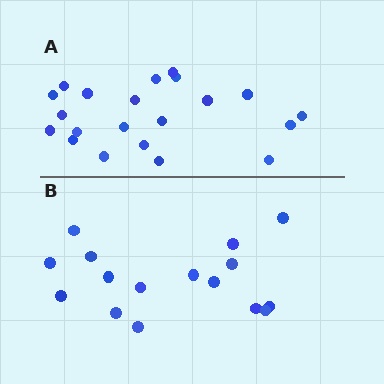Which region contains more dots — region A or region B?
Region A (the top region) has more dots.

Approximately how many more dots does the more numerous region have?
Region A has about 5 more dots than region B.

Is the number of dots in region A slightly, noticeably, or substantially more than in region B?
Region A has noticeably more, but not dramatically so. The ratio is roughly 1.3 to 1.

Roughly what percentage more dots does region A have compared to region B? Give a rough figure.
About 30% more.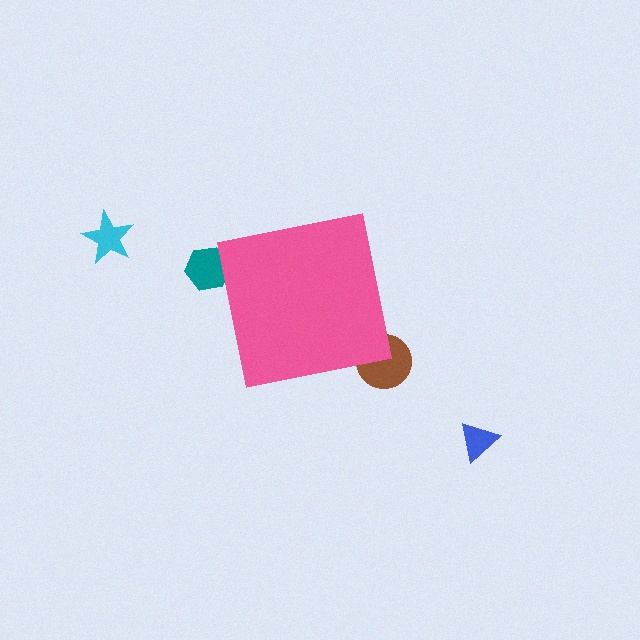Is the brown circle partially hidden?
Yes, the brown circle is partially hidden behind the pink square.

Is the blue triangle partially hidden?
No, the blue triangle is fully visible.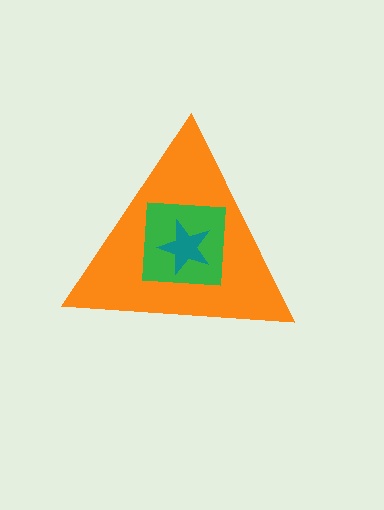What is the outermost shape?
The orange triangle.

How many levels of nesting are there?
3.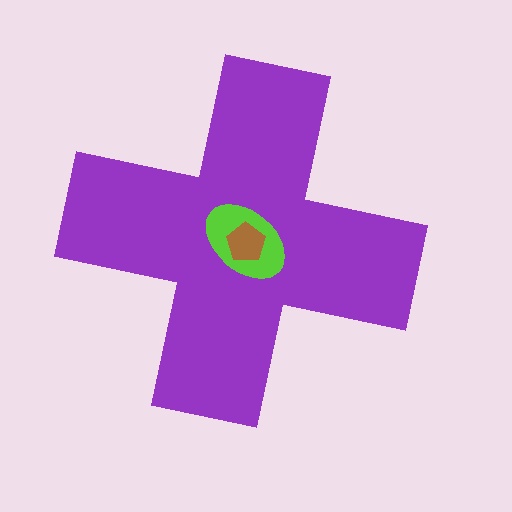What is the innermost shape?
The brown pentagon.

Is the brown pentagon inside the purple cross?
Yes.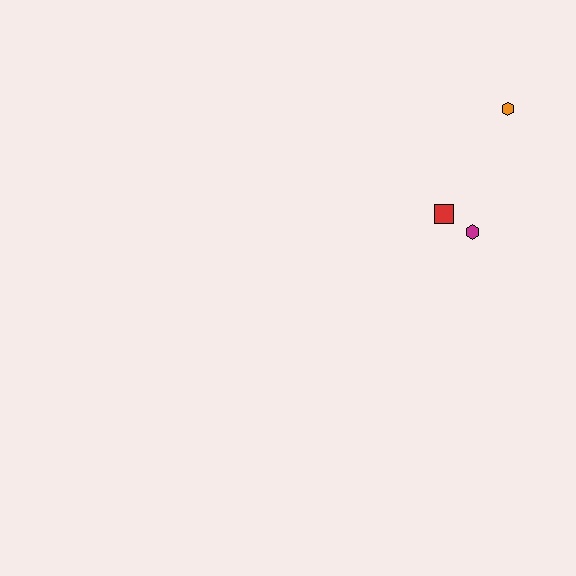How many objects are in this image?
There are 3 objects.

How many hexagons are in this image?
There are 2 hexagons.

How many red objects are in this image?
There is 1 red object.